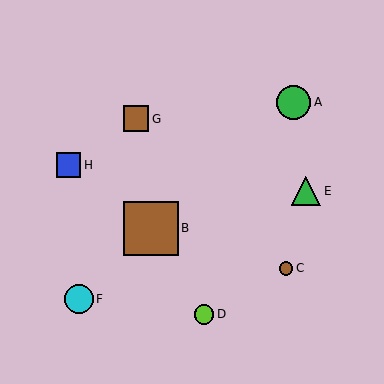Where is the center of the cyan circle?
The center of the cyan circle is at (79, 299).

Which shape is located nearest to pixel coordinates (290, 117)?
The green circle (labeled A) at (294, 102) is nearest to that location.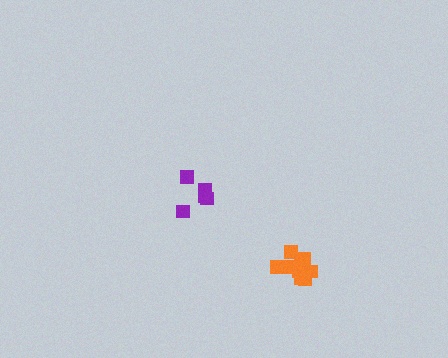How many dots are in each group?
Group 1: 11 dots, Group 2: 5 dots (16 total).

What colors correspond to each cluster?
The clusters are colored: orange, purple.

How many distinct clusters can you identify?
There are 2 distinct clusters.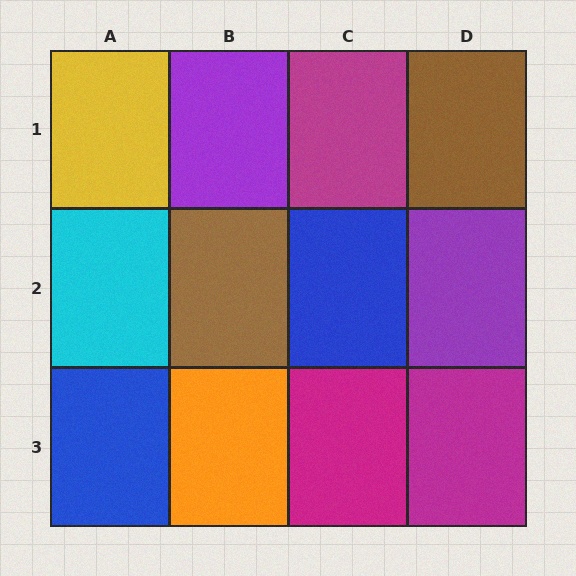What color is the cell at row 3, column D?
Magenta.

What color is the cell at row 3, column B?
Orange.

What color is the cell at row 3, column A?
Blue.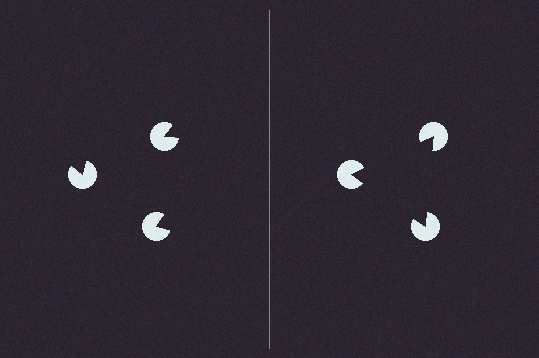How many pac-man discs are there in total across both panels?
6 — 3 on each side.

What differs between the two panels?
The pac-man discs are positioned identically on both sides; only the wedge orientations differ. On the right they align to a triangle; on the left they are misaligned.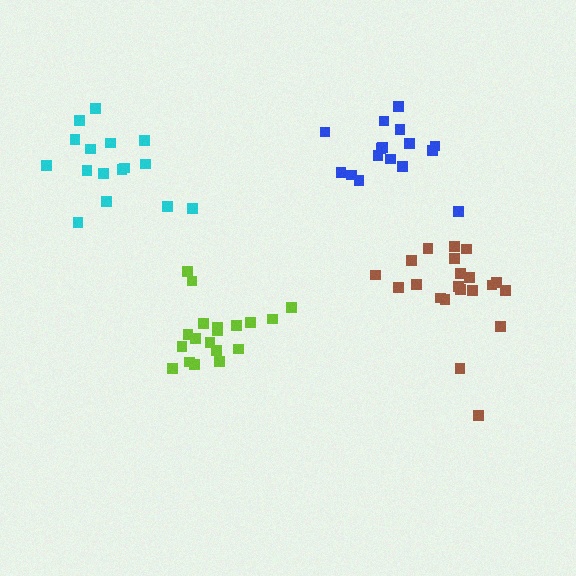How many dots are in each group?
Group 1: 16 dots, Group 2: 16 dots, Group 3: 19 dots, Group 4: 21 dots (72 total).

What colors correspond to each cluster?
The clusters are colored: blue, cyan, lime, brown.